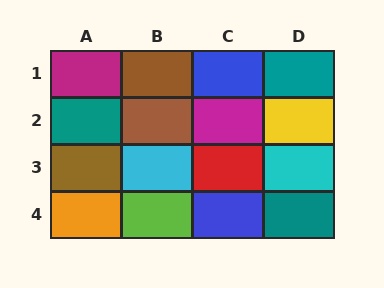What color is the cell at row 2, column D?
Yellow.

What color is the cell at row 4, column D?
Teal.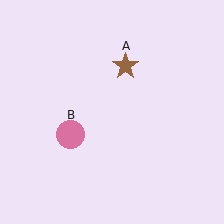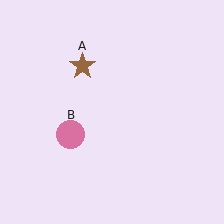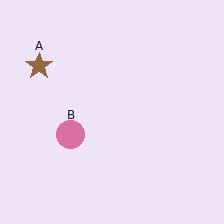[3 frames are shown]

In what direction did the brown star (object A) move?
The brown star (object A) moved left.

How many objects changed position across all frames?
1 object changed position: brown star (object A).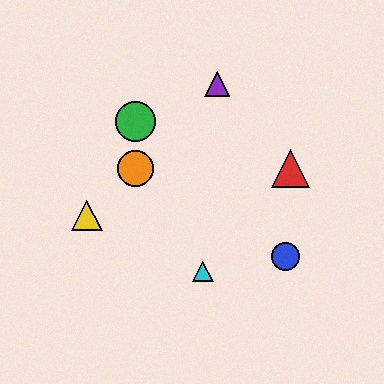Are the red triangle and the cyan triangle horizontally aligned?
No, the red triangle is at y≈169 and the cyan triangle is at y≈271.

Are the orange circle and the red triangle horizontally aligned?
Yes, both are at y≈169.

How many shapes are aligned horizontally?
2 shapes (the red triangle, the orange circle) are aligned horizontally.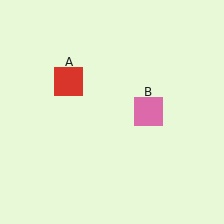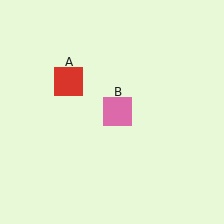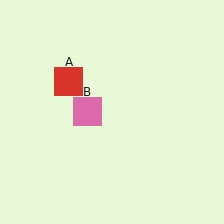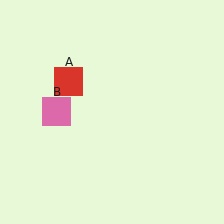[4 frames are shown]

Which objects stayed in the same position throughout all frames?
Red square (object A) remained stationary.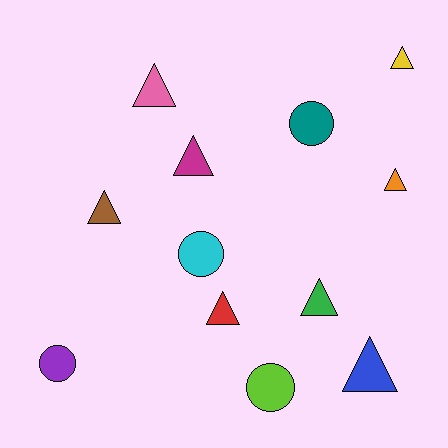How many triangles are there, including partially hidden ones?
There are 8 triangles.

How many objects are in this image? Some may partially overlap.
There are 12 objects.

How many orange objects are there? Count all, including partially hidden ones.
There is 1 orange object.